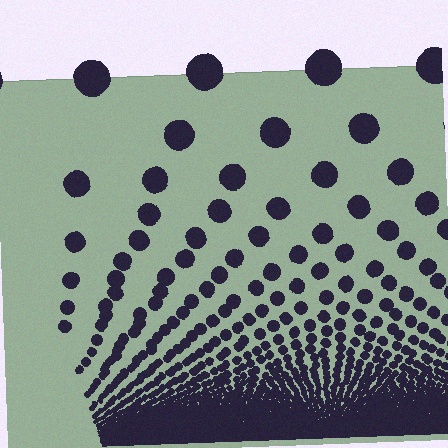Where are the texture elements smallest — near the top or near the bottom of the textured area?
Near the bottom.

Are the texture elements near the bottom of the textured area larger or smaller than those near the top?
Smaller. The gradient is inverted — elements near the bottom are smaller and denser.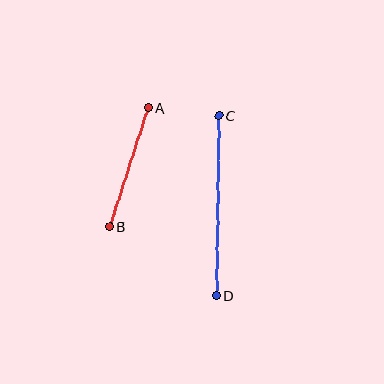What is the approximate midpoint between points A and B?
The midpoint is at approximately (129, 167) pixels.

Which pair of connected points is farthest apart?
Points C and D are farthest apart.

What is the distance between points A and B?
The distance is approximately 125 pixels.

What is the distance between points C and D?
The distance is approximately 180 pixels.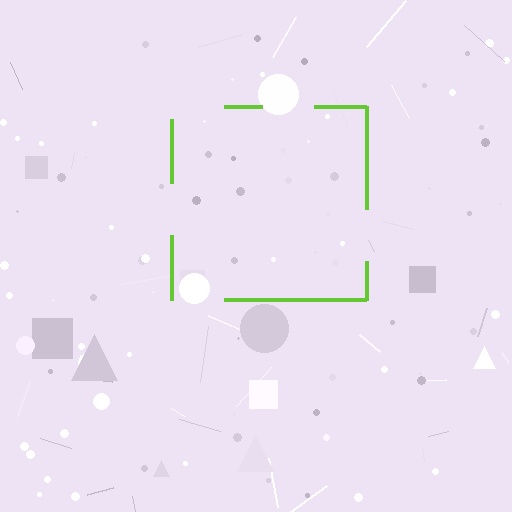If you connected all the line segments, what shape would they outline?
They would outline a square.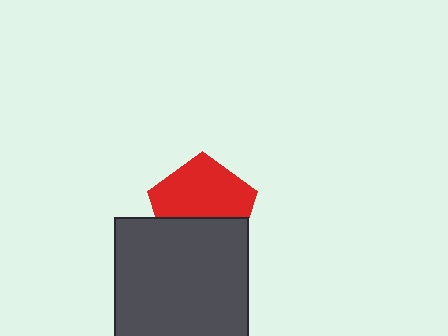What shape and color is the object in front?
The object in front is a dark gray square.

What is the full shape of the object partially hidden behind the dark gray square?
The partially hidden object is a red pentagon.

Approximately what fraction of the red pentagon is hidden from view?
Roughly 40% of the red pentagon is hidden behind the dark gray square.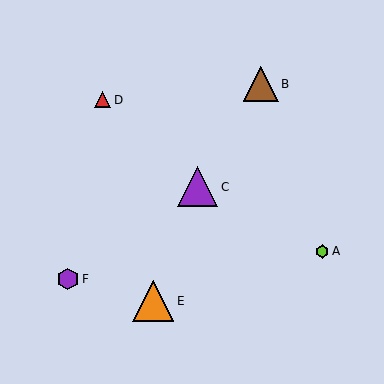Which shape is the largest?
The orange triangle (labeled E) is the largest.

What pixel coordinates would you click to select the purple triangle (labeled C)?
Click at (198, 187) to select the purple triangle C.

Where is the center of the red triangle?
The center of the red triangle is at (102, 100).